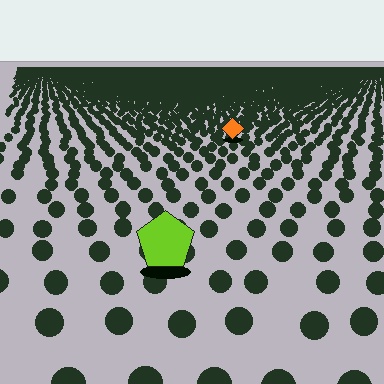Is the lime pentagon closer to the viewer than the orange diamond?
Yes. The lime pentagon is closer — you can tell from the texture gradient: the ground texture is coarser near it.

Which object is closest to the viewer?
The lime pentagon is closest. The texture marks near it are larger and more spread out.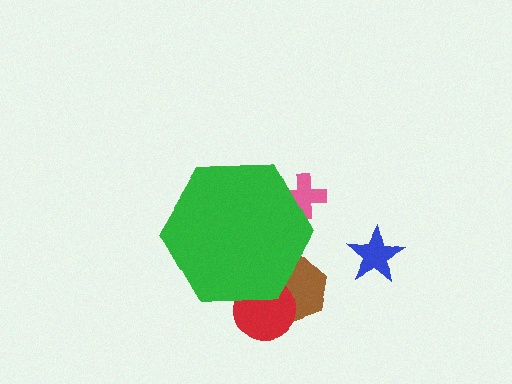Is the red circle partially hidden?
Yes, the red circle is partially hidden behind the green hexagon.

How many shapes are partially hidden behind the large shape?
3 shapes are partially hidden.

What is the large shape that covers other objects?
A green hexagon.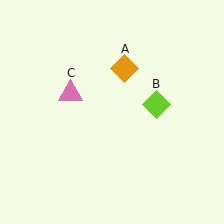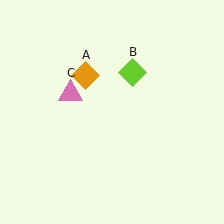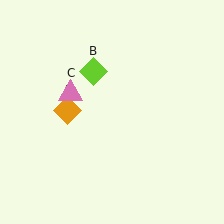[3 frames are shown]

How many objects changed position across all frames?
2 objects changed position: orange diamond (object A), lime diamond (object B).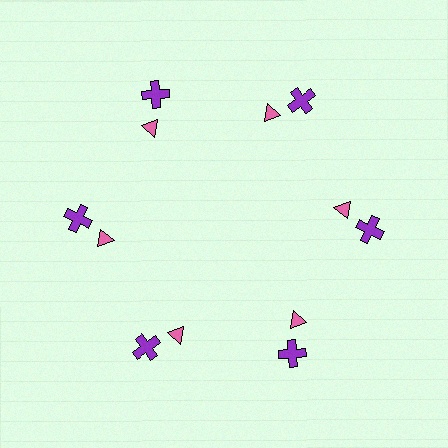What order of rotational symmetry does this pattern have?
This pattern has 6-fold rotational symmetry.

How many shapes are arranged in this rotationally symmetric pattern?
There are 12 shapes, arranged in 6 groups of 2.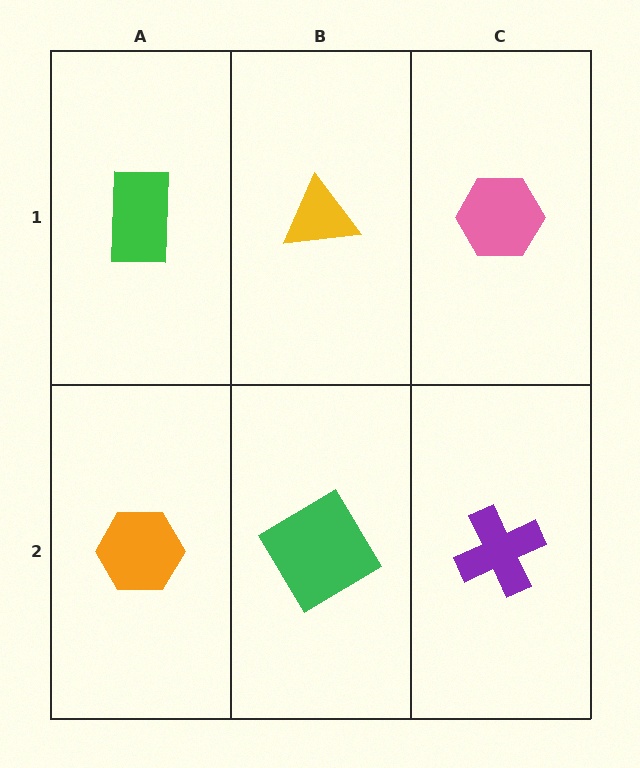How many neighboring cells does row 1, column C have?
2.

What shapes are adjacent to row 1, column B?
A green diamond (row 2, column B), a green rectangle (row 1, column A), a pink hexagon (row 1, column C).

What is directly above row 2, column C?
A pink hexagon.